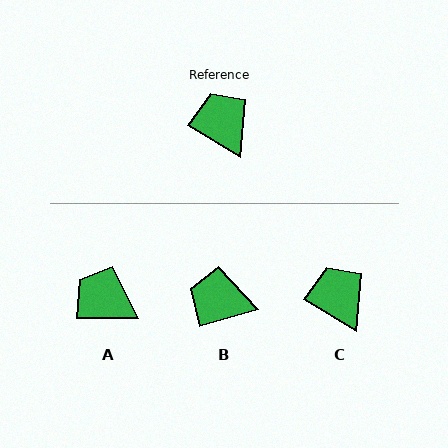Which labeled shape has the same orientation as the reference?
C.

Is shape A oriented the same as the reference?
No, it is off by about 31 degrees.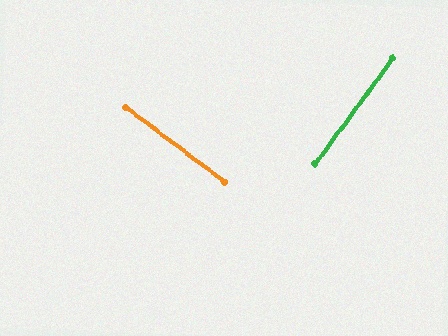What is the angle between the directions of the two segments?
Approximately 89 degrees.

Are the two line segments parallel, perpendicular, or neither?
Perpendicular — they meet at approximately 89°.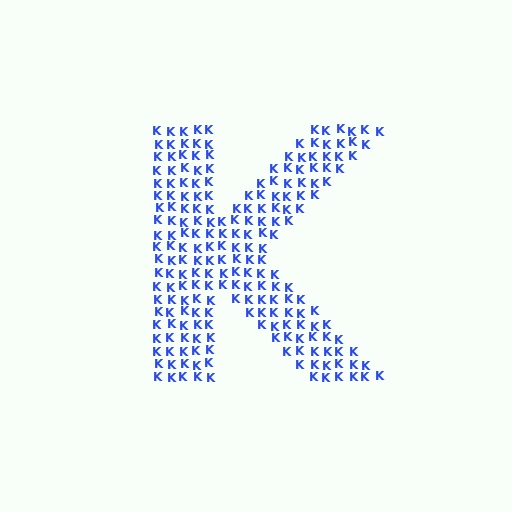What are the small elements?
The small elements are letter K's.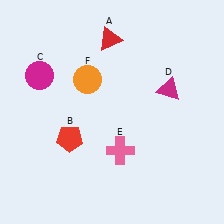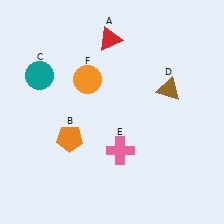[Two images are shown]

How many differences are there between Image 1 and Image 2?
There are 3 differences between the two images.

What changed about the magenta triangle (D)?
In Image 1, D is magenta. In Image 2, it changed to brown.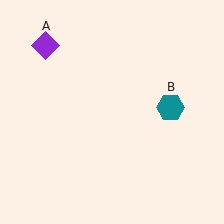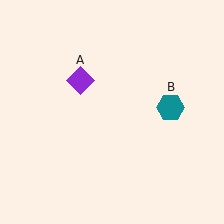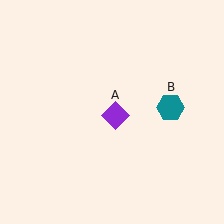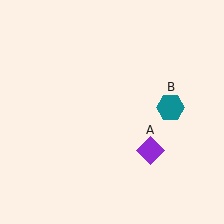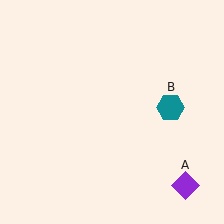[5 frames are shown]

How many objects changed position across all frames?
1 object changed position: purple diamond (object A).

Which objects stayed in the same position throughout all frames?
Teal hexagon (object B) remained stationary.